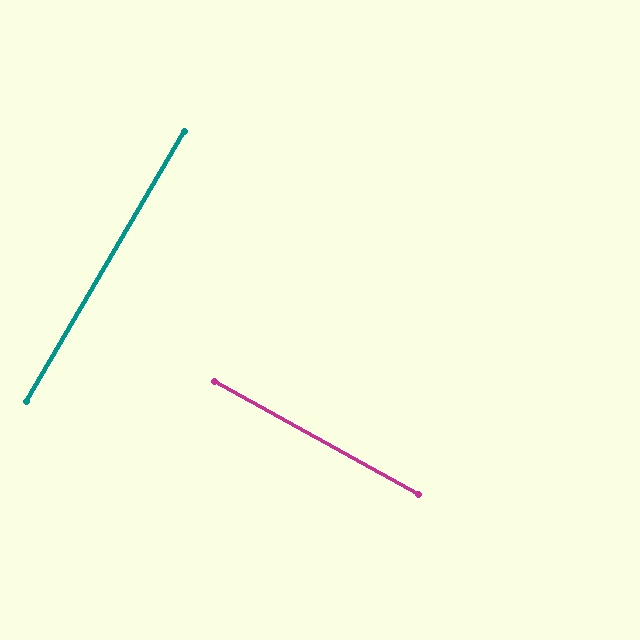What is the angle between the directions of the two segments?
Approximately 89 degrees.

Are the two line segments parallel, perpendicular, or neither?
Perpendicular — they meet at approximately 89°.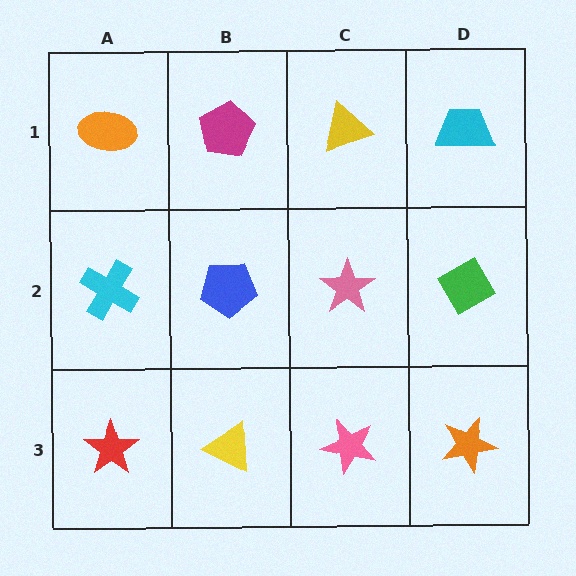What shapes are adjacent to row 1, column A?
A cyan cross (row 2, column A), a magenta pentagon (row 1, column B).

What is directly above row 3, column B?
A blue pentagon.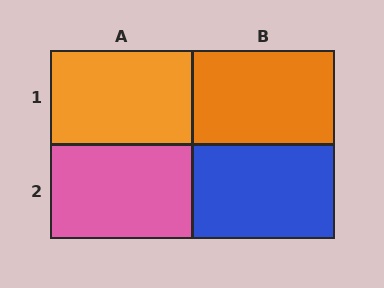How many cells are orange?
2 cells are orange.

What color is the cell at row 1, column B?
Orange.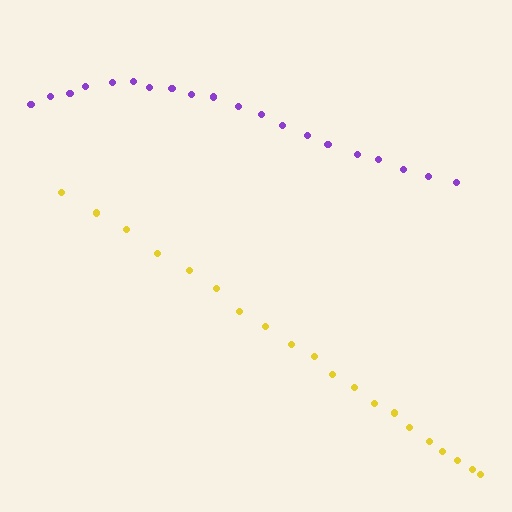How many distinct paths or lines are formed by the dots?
There are 2 distinct paths.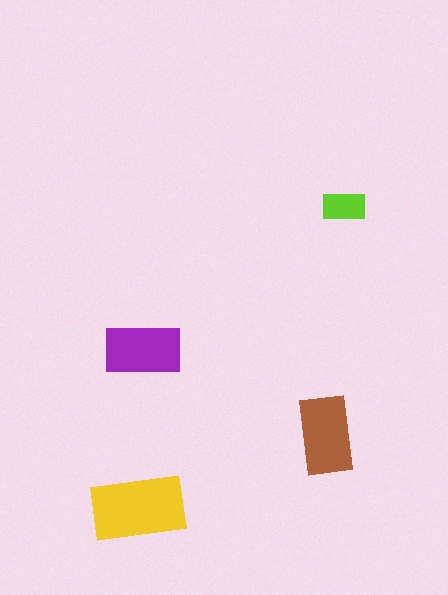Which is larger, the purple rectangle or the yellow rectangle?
The yellow one.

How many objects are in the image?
There are 4 objects in the image.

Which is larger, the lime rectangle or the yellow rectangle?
The yellow one.